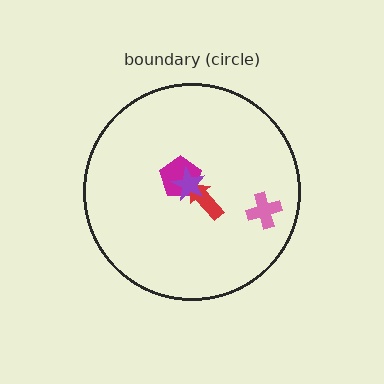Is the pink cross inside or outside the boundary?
Inside.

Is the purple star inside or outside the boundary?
Inside.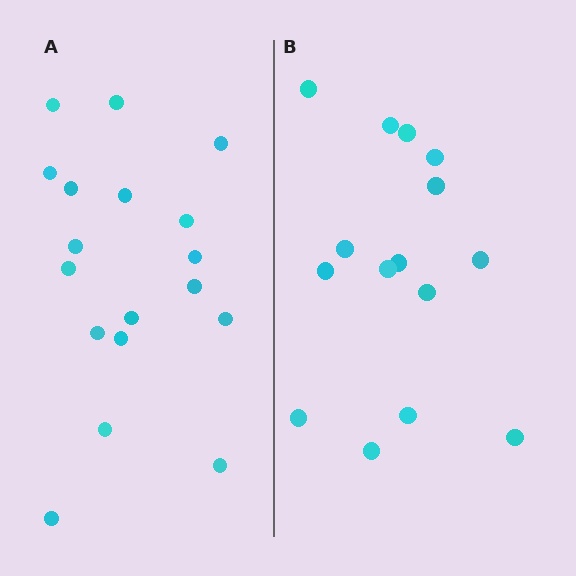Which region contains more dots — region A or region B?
Region A (the left region) has more dots.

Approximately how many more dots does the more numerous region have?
Region A has just a few more — roughly 2 or 3 more dots than region B.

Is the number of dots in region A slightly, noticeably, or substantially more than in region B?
Region A has only slightly more — the two regions are fairly close. The ratio is roughly 1.2 to 1.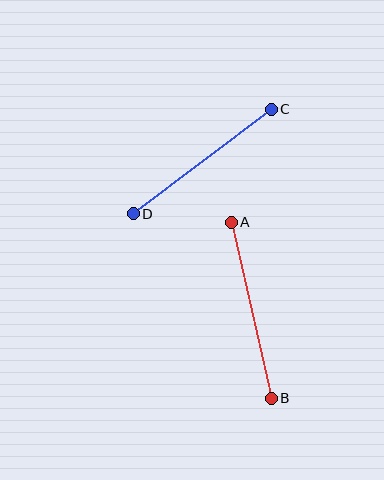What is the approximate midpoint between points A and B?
The midpoint is at approximately (251, 310) pixels.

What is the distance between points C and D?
The distance is approximately 173 pixels.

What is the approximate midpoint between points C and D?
The midpoint is at approximately (202, 161) pixels.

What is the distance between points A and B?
The distance is approximately 181 pixels.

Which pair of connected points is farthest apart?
Points A and B are farthest apart.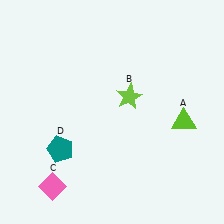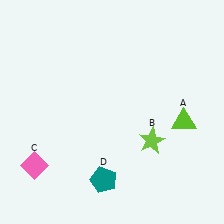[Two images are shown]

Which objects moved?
The objects that moved are: the lime star (B), the pink diamond (C), the teal pentagon (D).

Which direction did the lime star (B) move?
The lime star (B) moved down.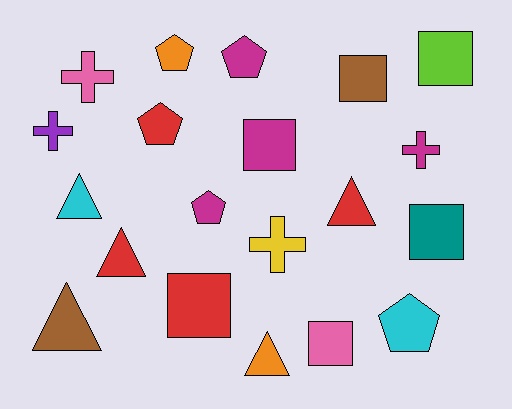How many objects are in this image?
There are 20 objects.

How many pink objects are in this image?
There are 2 pink objects.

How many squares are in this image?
There are 6 squares.